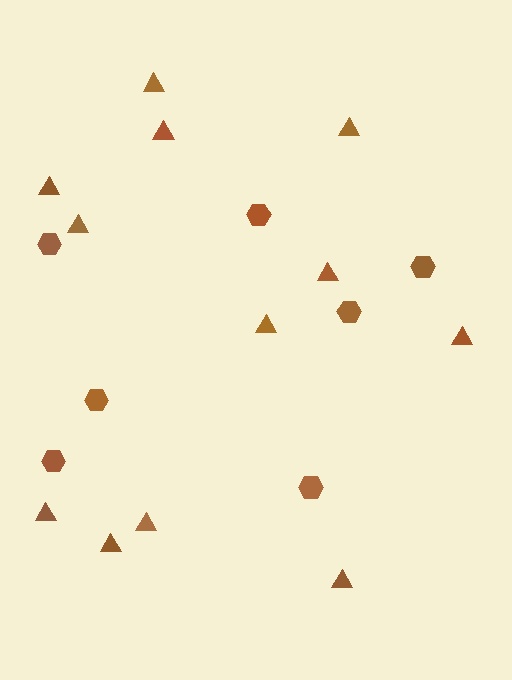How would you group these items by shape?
There are 2 groups: one group of triangles (12) and one group of hexagons (7).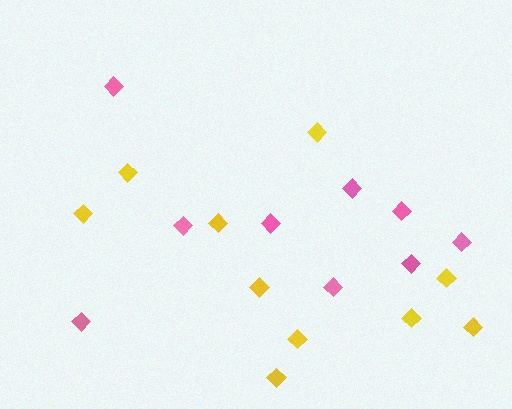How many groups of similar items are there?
There are 2 groups: one group of yellow diamonds (10) and one group of pink diamonds (9).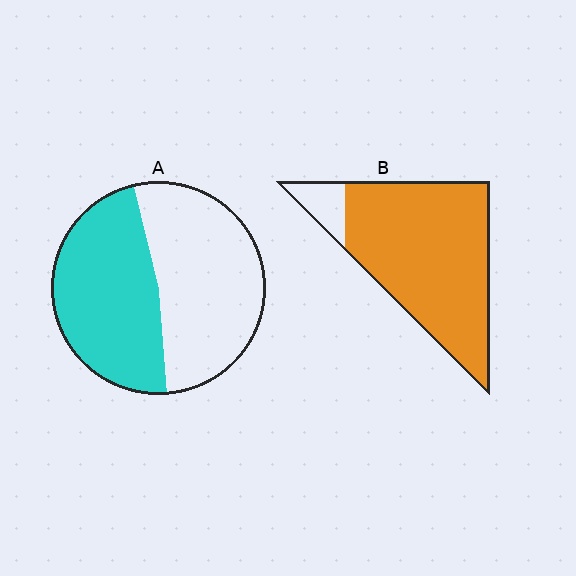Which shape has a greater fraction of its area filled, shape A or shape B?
Shape B.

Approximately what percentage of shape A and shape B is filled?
A is approximately 50% and B is approximately 90%.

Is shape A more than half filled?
Roughly half.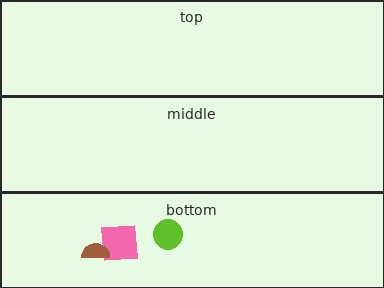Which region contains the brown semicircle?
The bottom region.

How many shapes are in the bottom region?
3.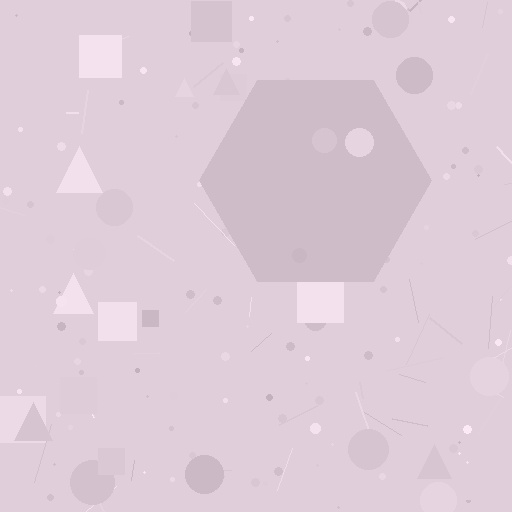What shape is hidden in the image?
A hexagon is hidden in the image.